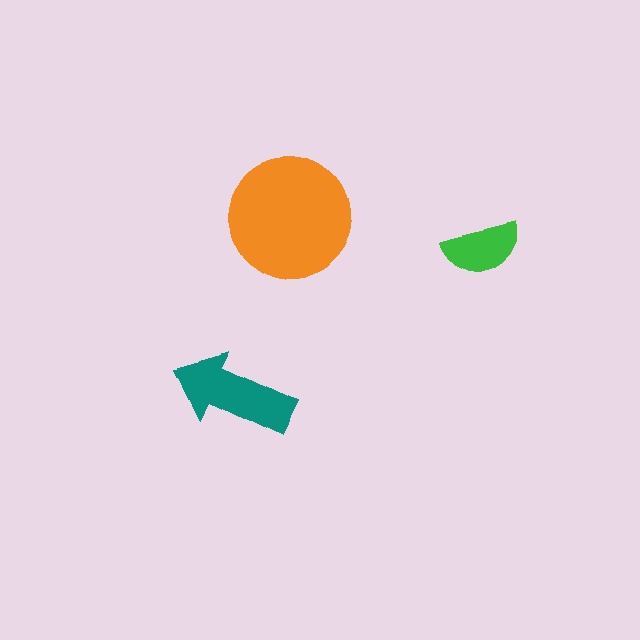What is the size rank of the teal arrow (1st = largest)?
2nd.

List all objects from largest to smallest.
The orange circle, the teal arrow, the green semicircle.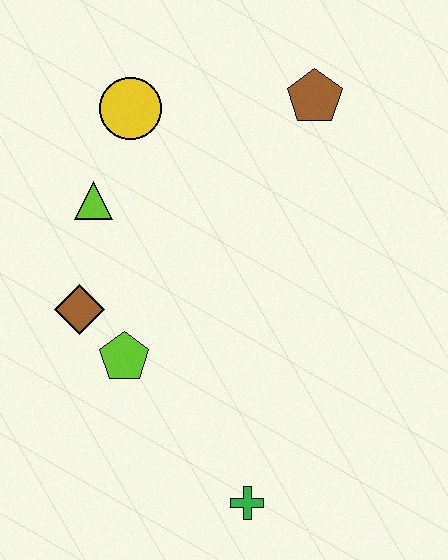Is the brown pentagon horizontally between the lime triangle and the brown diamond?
No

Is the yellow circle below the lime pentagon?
No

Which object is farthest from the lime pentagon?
The brown pentagon is farthest from the lime pentagon.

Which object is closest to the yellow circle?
The lime triangle is closest to the yellow circle.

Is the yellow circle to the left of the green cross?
Yes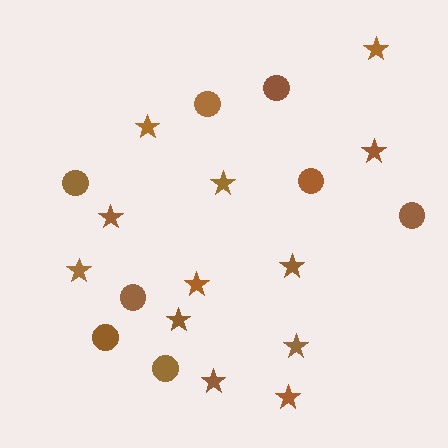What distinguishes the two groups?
There are 2 groups: one group of circles (8) and one group of stars (12).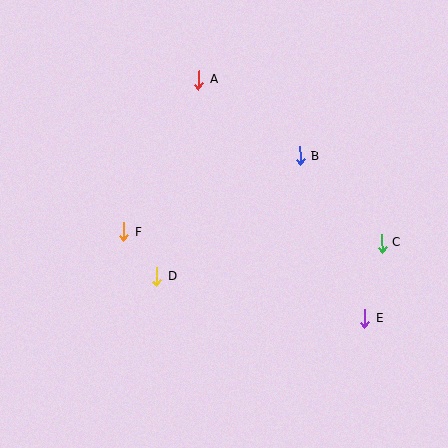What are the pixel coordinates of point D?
Point D is at (157, 277).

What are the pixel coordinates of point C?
Point C is at (382, 243).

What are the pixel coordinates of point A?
Point A is at (199, 80).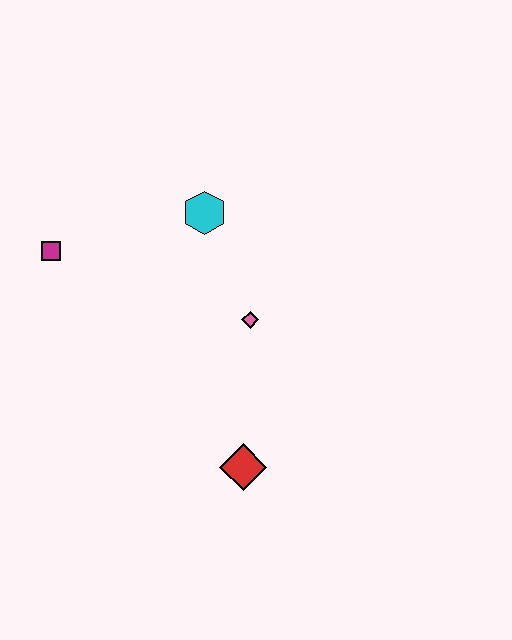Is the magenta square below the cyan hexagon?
Yes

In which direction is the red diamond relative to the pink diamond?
The red diamond is below the pink diamond.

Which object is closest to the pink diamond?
The cyan hexagon is closest to the pink diamond.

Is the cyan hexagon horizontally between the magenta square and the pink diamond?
Yes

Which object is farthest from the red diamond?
The magenta square is farthest from the red diamond.